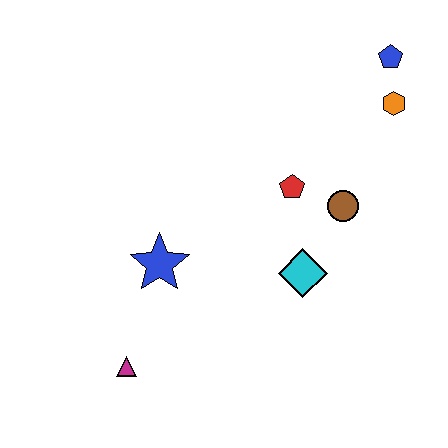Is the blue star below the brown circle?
Yes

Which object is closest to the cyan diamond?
The brown circle is closest to the cyan diamond.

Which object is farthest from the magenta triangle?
The blue pentagon is farthest from the magenta triangle.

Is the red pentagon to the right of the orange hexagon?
No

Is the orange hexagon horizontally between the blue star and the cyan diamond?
No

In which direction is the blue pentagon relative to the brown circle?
The blue pentagon is above the brown circle.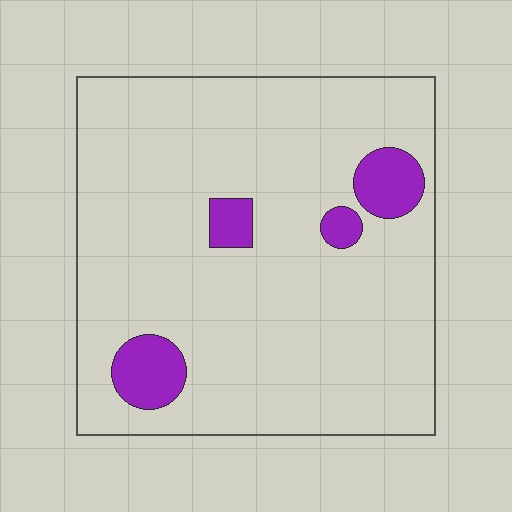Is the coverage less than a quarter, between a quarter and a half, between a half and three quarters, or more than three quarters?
Less than a quarter.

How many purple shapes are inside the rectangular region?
4.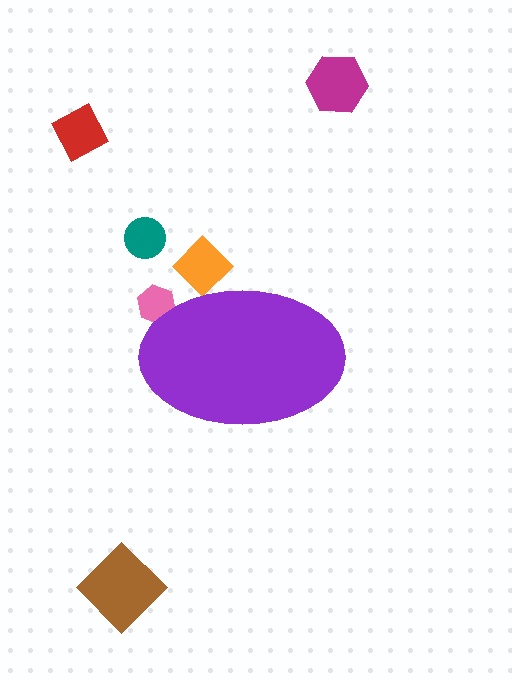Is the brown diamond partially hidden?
No, the brown diamond is fully visible.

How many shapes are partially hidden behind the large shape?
2 shapes are partially hidden.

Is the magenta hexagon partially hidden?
No, the magenta hexagon is fully visible.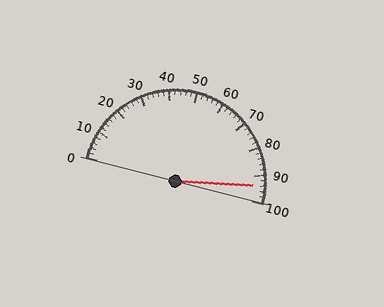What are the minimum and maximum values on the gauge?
The gauge ranges from 0 to 100.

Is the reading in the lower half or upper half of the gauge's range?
The reading is in the upper half of the range (0 to 100).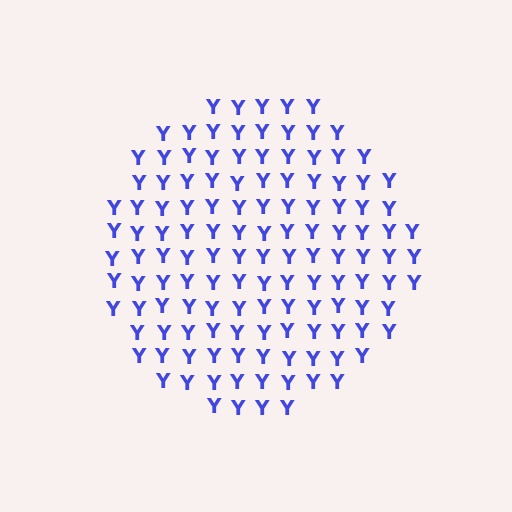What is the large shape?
The large shape is a circle.